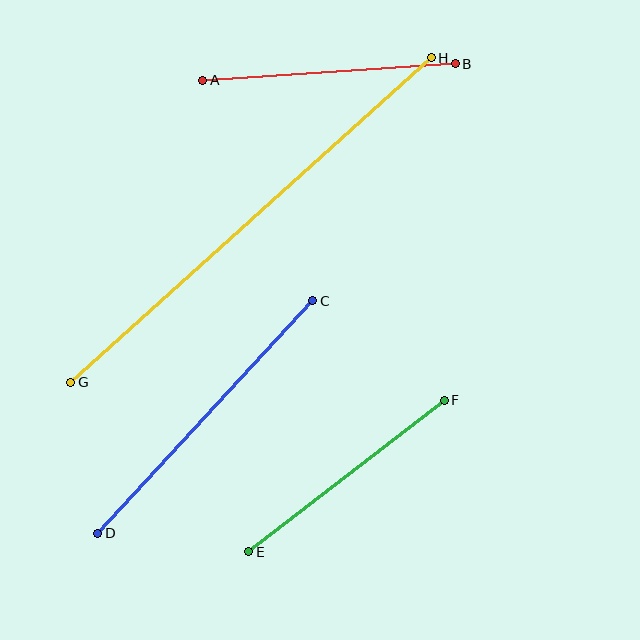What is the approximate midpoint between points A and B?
The midpoint is at approximately (329, 72) pixels.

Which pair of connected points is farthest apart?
Points G and H are farthest apart.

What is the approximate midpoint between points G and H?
The midpoint is at approximately (251, 220) pixels.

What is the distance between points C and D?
The distance is approximately 317 pixels.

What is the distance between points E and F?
The distance is approximately 248 pixels.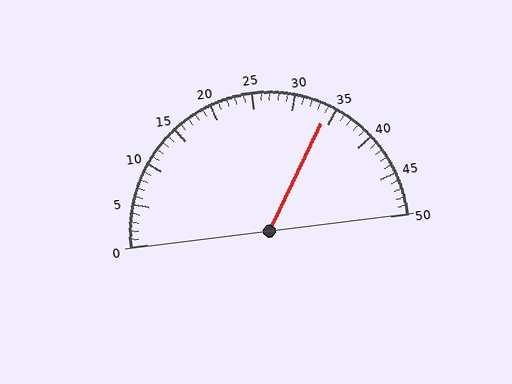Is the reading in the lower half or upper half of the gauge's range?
The reading is in the upper half of the range (0 to 50).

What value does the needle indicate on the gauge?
The needle indicates approximately 34.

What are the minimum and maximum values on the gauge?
The gauge ranges from 0 to 50.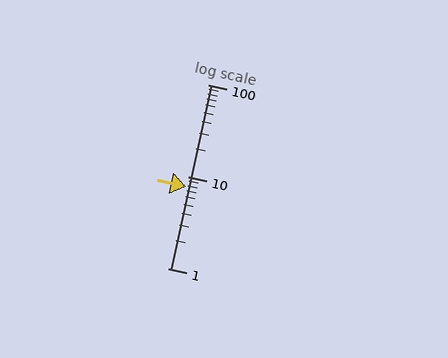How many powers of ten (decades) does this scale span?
The scale spans 2 decades, from 1 to 100.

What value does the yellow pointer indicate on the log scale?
The pointer indicates approximately 7.8.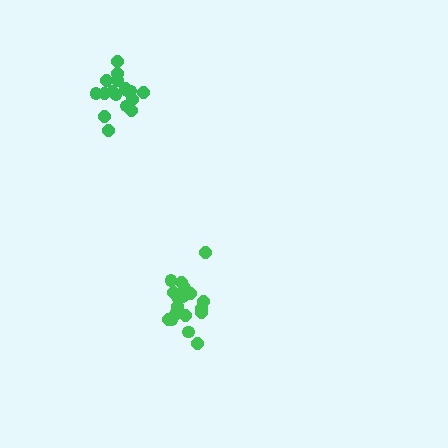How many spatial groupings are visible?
There are 2 spatial groupings.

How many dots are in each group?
Group 1: 17 dots, Group 2: 19 dots (36 total).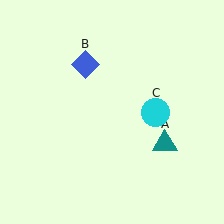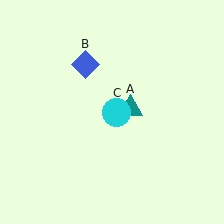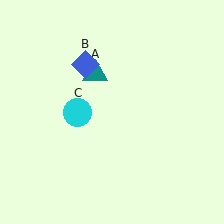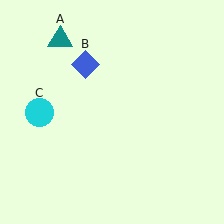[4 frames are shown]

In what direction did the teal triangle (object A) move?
The teal triangle (object A) moved up and to the left.